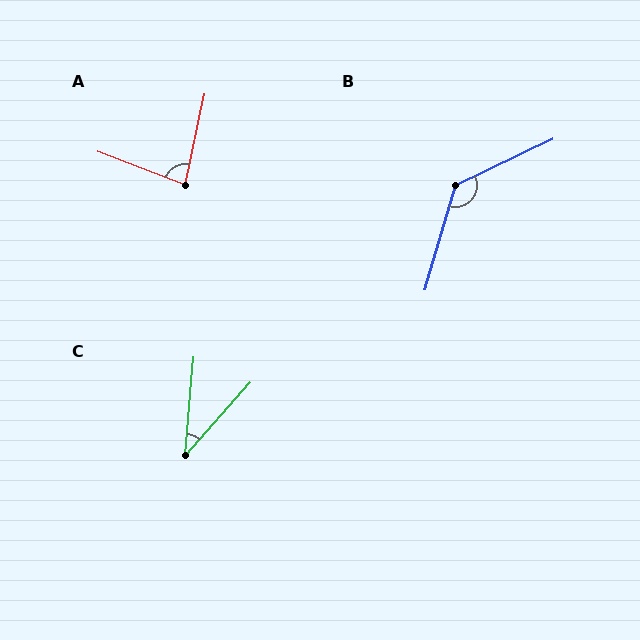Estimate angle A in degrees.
Approximately 81 degrees.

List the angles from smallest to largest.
C (37°), A (81°), B (132°).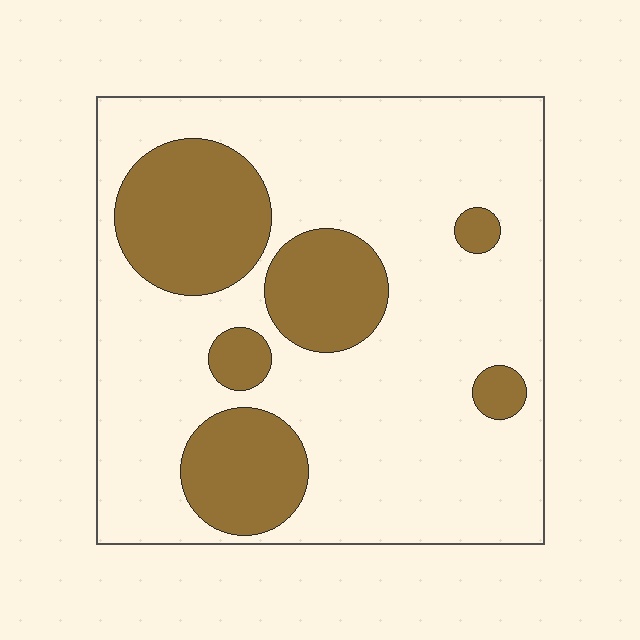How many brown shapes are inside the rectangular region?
6.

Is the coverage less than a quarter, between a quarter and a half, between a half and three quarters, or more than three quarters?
Between a quarter and a half.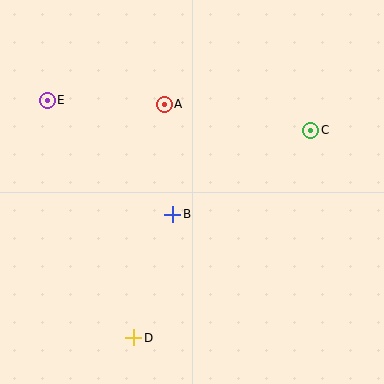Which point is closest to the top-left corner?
Point E is closest to the top-left corner.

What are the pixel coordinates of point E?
Point E is at (47, 100).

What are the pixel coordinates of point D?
Point D is at (134, 338).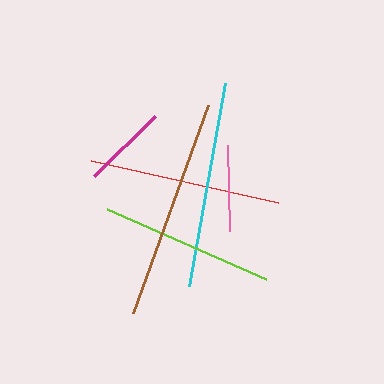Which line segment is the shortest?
The magenta line is the shortest at approximately 86 pixels.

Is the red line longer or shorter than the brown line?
The brown line is longer than the red line.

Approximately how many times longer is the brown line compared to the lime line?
The brown line is approximately 1.3 times the length of the lime line.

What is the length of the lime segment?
The lime segment is approximately 174 pixels long.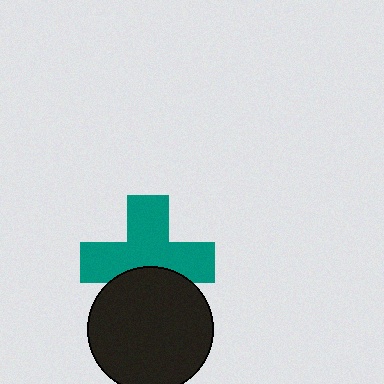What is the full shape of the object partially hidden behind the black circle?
The partially hidden object is a teal cross.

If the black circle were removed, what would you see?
You would see the complete teal cross.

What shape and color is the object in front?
The object in front is a black circle.